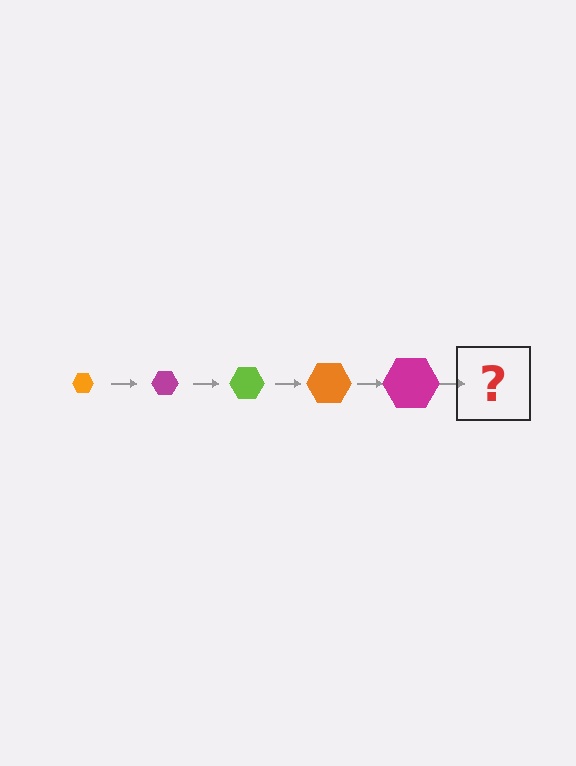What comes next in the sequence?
The next element should be a lime hexagon, larger than the previous one.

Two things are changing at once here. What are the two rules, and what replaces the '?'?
The two rules are that the hexagon grows larger each step and the color cycles through orange, magenta, and lime. The '?' should be a lime hexagon, larger than the previous one.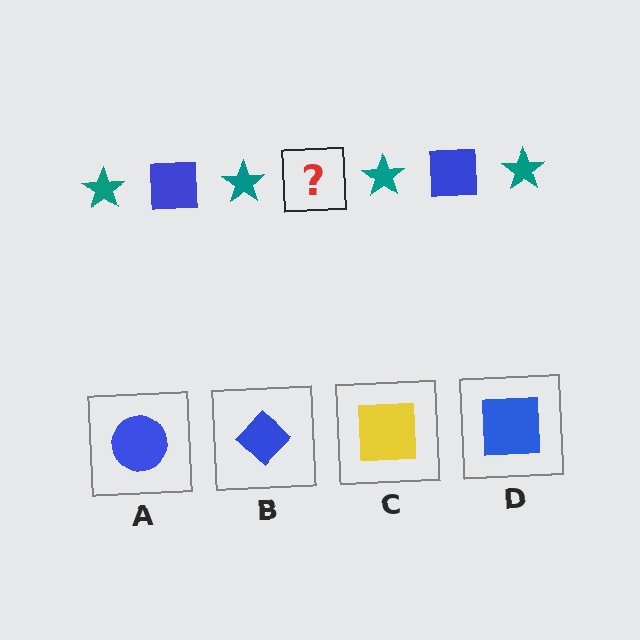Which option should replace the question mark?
Option D.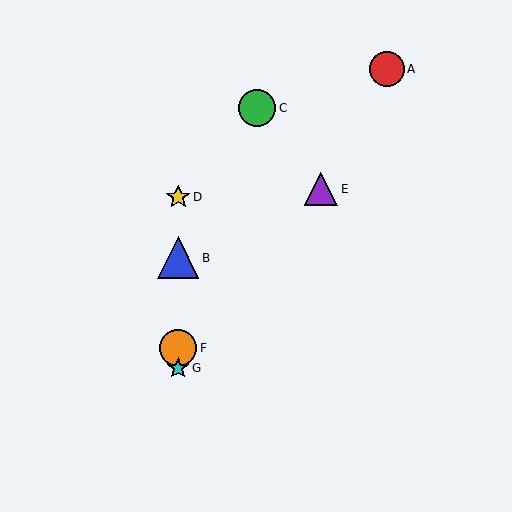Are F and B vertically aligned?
Yes, both are at x≈178.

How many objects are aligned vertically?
4 objects (B, D, F, G) are aligned vertically.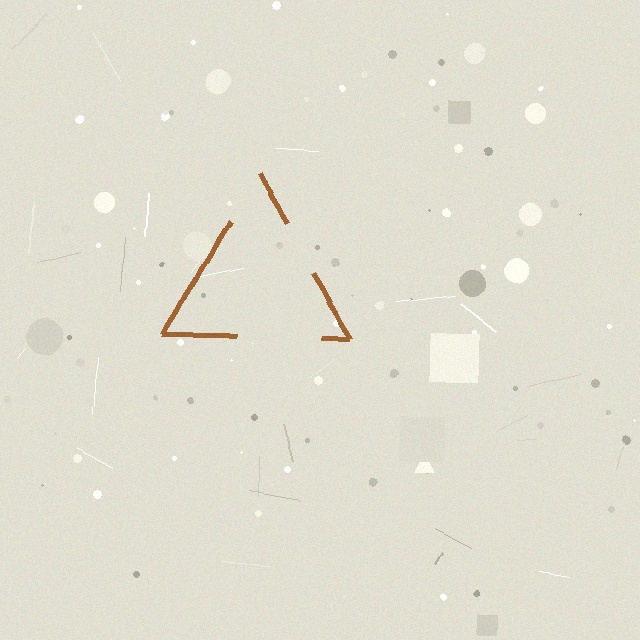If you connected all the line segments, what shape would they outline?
They would outline a triangle.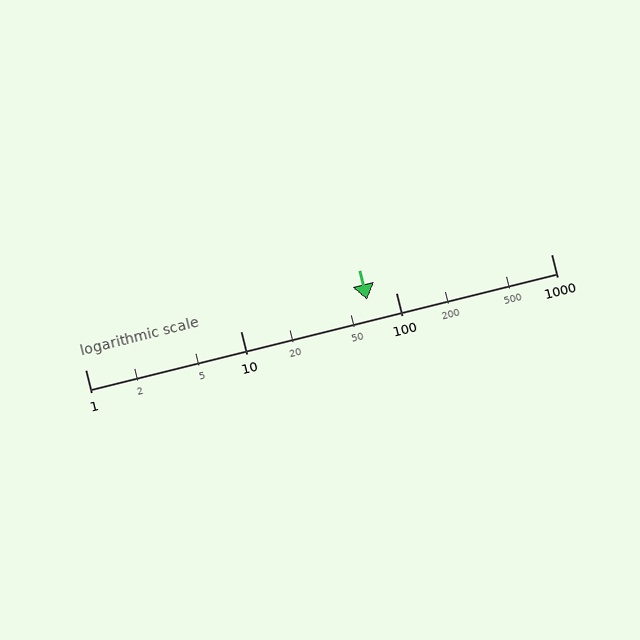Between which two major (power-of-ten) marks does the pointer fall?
The pointer is between 10 and 100.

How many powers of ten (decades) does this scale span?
The scale spans 3 decades, from 1 to 1000.